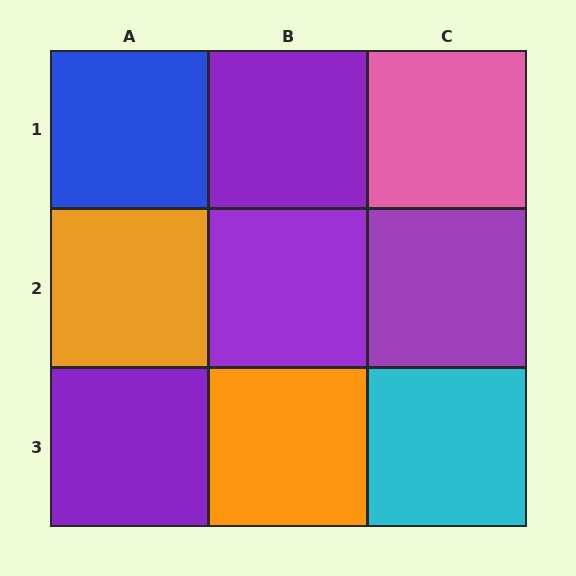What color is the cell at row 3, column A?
Purple.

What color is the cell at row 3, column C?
Cyan.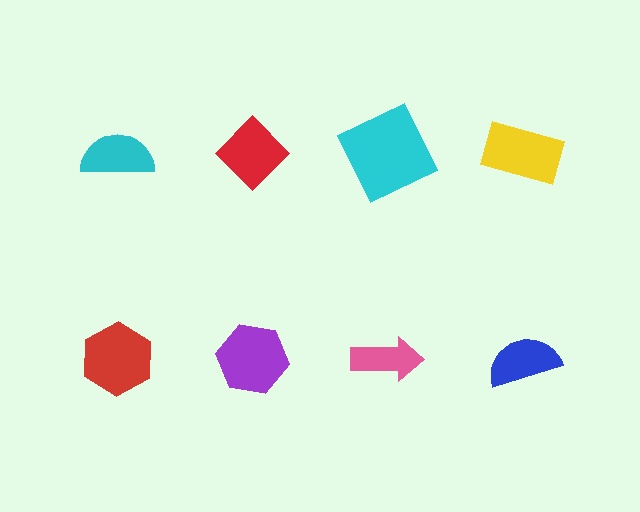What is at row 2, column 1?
A red hexagon.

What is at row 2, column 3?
A pink arrow.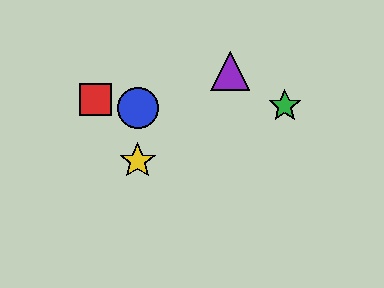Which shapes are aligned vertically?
The blue circle, the yellow star are aligned vertically.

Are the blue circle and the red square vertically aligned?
No, the blue circle is at x≈138 and the red square is at x≈95.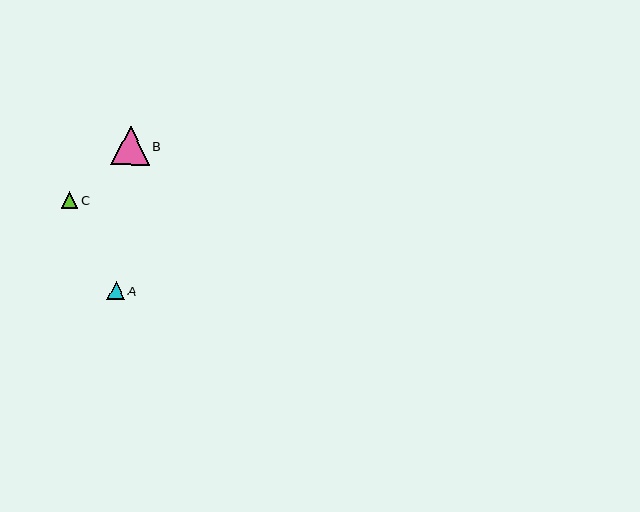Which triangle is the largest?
Triangle B is the largest with a size of approximately 38 pixels.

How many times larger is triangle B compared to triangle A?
Triangle B is approximately 2.2 times the size of triangle A.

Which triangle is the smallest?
Triangle C is the smallest with a size of approximately 16 pixels.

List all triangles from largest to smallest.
From largest to smallest: B, A, C.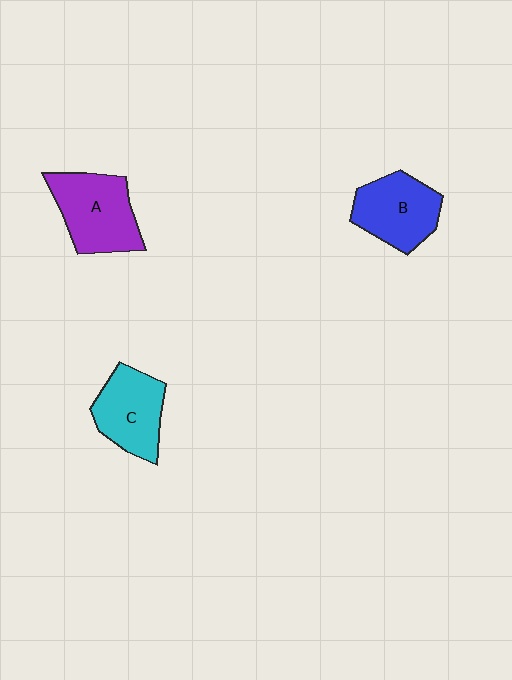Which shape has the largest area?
Shape A (purple).